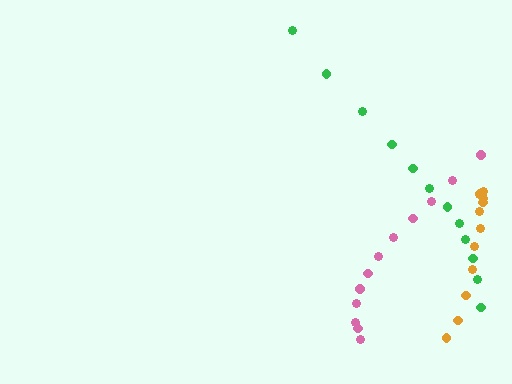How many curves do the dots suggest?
There are 3 distinct paths.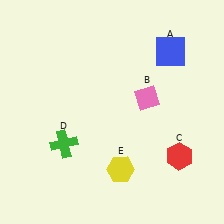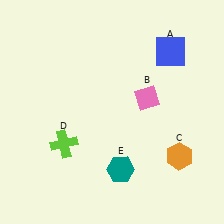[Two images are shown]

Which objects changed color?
C changed from red to orange. D changed from green to lime. E changed from yellow to teal.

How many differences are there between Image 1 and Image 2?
There are 3 differences between the two images.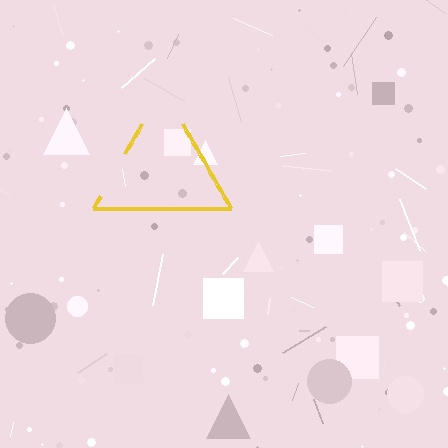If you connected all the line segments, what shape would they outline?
They would outline a triangle.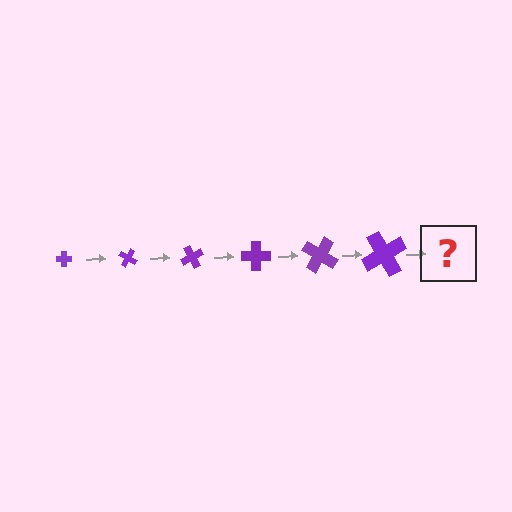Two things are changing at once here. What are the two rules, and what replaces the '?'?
The two rules are that the cross grows larger each step and it rotates 30 degrees each step. The '?' should be a cross, larger than the previous one and rotated 180 degrees from the start.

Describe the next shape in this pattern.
It should be a cross, larger than the previous one and rotated 180 degrees from the start.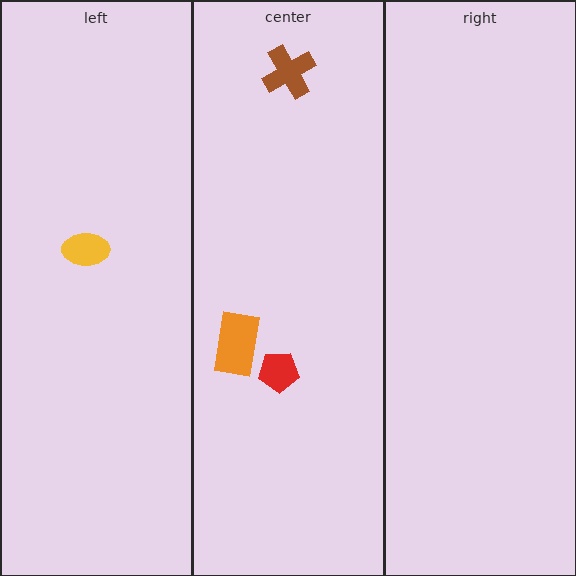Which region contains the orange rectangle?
The center region.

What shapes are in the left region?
The yellow ellipse.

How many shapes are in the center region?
3.